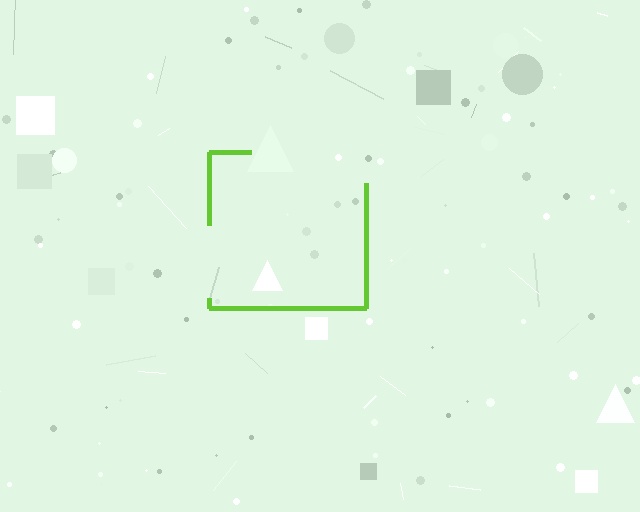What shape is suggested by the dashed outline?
The dashed outline suggests a square.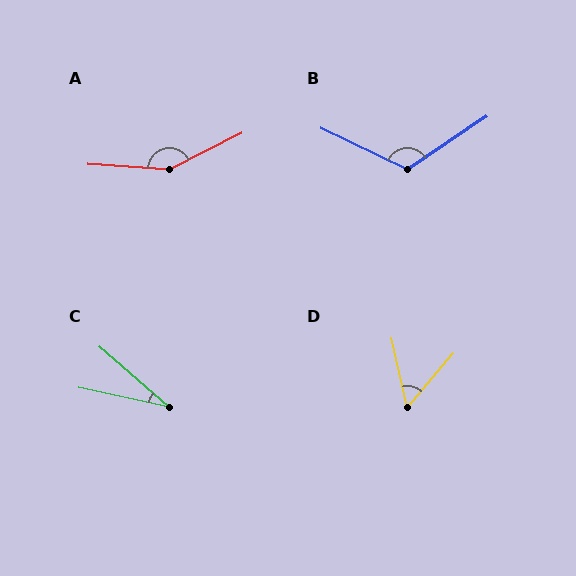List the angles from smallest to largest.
C (29°), D (53°), B (121°), A (150°).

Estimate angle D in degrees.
Approximately 53 degrees.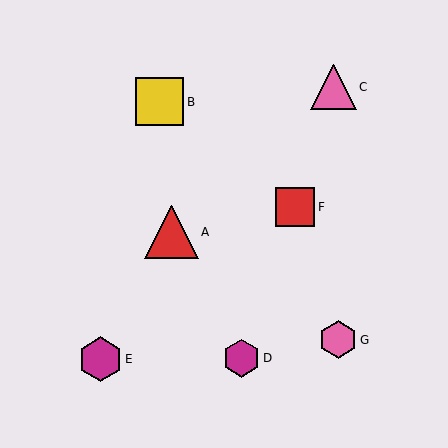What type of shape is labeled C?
Shape C is a pink triangle.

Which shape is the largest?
The red triangle (labeled A) is the largest.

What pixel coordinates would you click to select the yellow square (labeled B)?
Click at (160, 102) to select the yellow square B.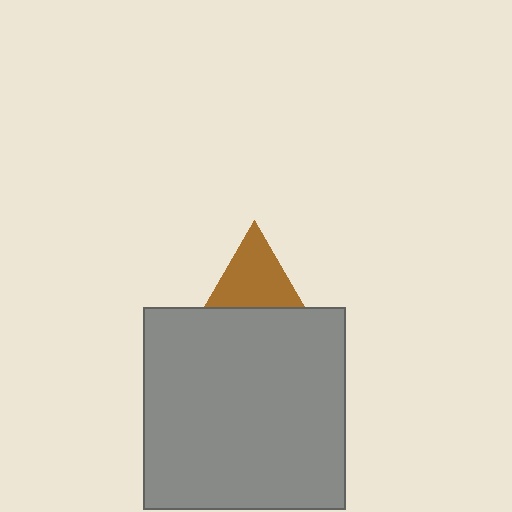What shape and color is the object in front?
The object in front is a gray square.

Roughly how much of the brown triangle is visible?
About half of it is visible (roughly 64%).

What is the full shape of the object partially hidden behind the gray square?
The partially hidden object is a brown triangle.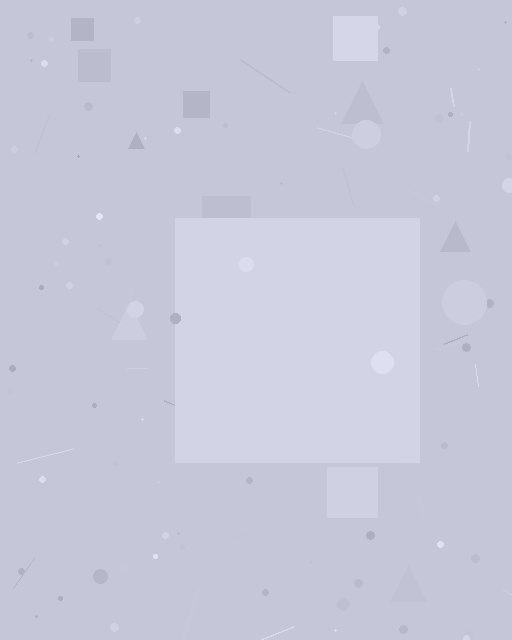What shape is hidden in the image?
A square is hidden in the image.